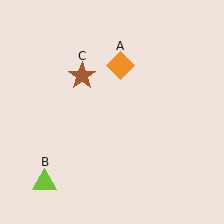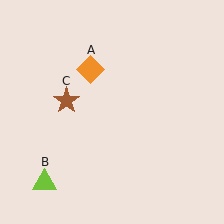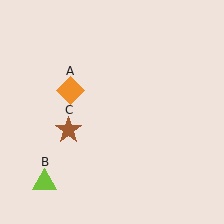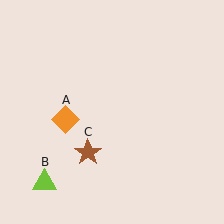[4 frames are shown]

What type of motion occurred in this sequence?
The orange diamond (object A), brown star (object C) rotated counterclockwise around the center of the scene.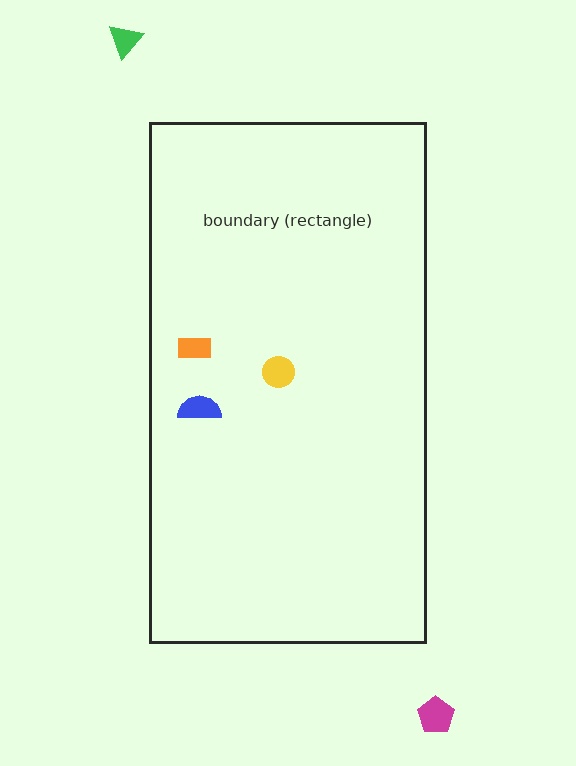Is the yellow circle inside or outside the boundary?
Inside.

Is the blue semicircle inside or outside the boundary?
Inside.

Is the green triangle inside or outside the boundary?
Outside.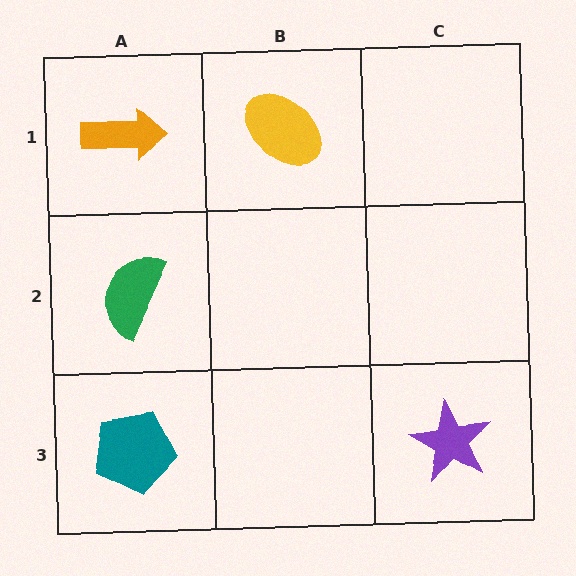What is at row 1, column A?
An orange arrow.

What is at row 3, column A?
A teal pentagon.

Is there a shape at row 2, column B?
No, that cell is empty.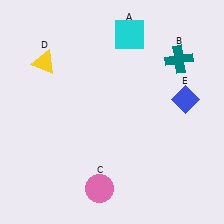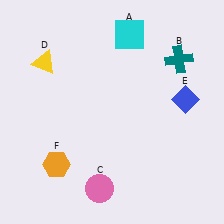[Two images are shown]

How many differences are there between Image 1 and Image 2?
There is 1 difference between the two images.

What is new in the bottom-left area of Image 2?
An orange hexagon (F) was added in the bottom-left area of Image 2.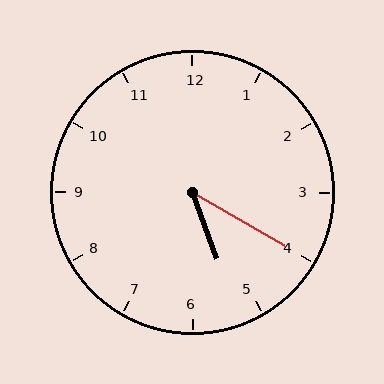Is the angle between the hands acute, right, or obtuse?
It is acute.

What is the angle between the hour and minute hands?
Approximately 40 degrees.